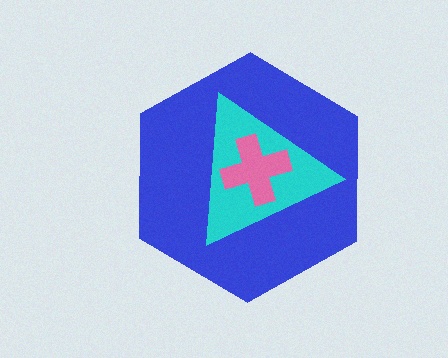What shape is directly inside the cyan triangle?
The pink cross.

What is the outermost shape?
The blue hexagon.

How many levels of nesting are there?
3.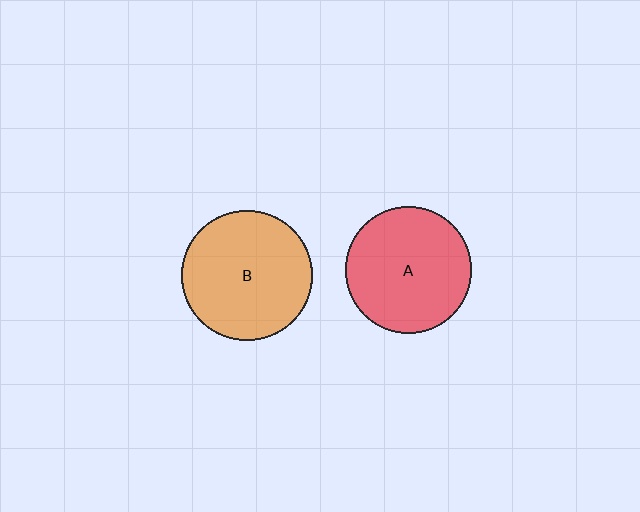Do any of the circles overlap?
No, none of the circles overlap.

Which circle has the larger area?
Circle B (orange).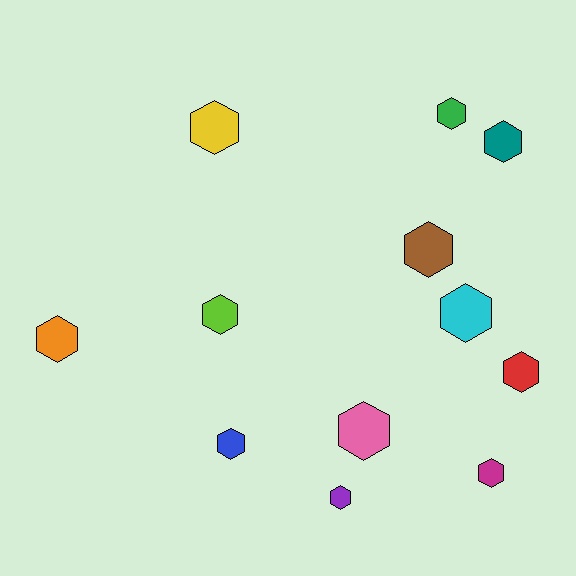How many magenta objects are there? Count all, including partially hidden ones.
There is 1 magenta object.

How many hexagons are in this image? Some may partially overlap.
There are 12 hexagons.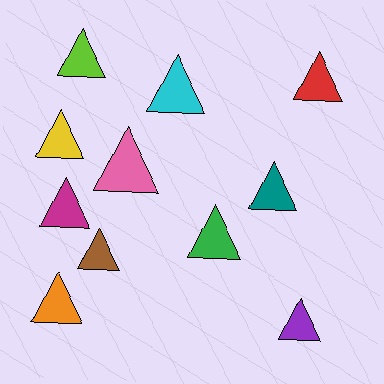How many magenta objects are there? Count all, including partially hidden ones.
There is 1 magenta object.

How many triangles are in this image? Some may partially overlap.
There are 11 triangles.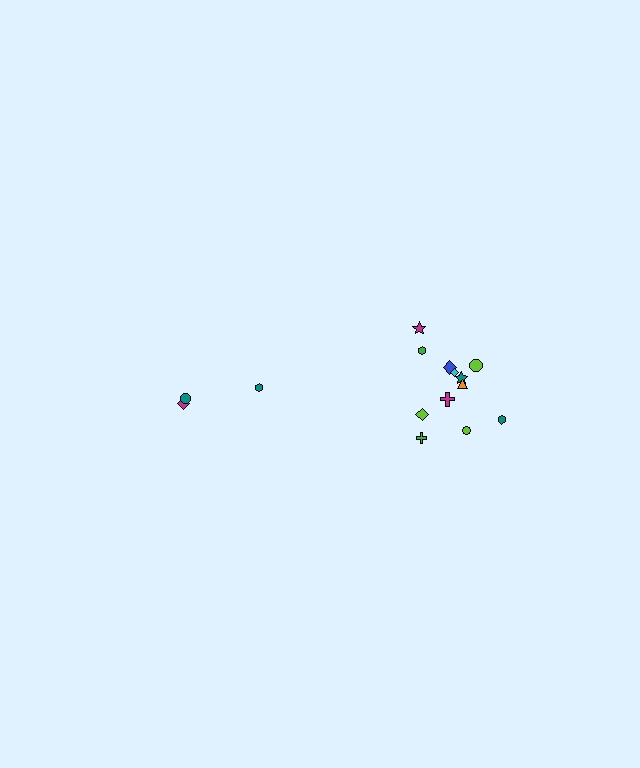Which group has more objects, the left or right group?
The right group.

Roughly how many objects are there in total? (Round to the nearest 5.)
Roughly 15 objects in total.